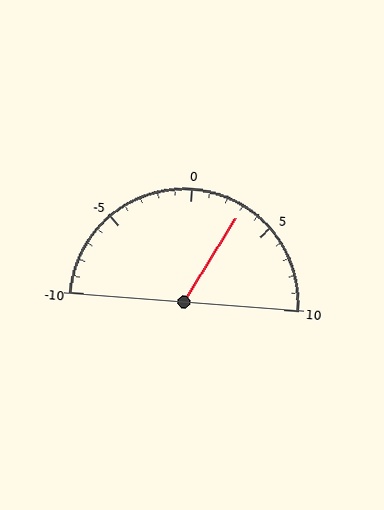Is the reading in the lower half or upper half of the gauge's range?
The reading is in the upper half of the range (-10 to 10).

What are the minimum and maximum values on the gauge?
The gauge ranges from -10 to 10.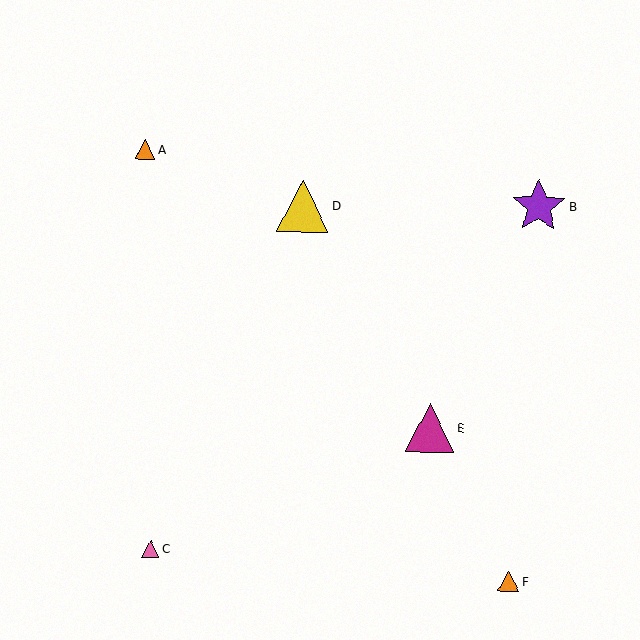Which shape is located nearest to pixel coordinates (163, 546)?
The pink triangle (labeled C) at (151, 549) is nearest to that location.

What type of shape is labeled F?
Shape F is an orange triangle.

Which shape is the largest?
The purple star (labeled B) is the largest.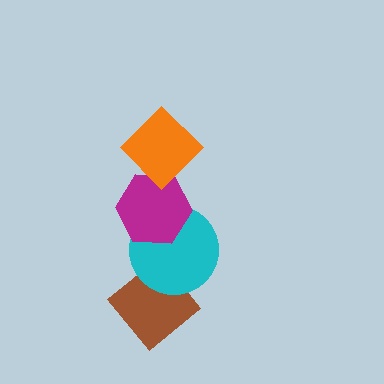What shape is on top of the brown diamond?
The cyan circle is on top of the brown diamond.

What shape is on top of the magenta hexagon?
The orange diamond is on top of the magenta hexagon.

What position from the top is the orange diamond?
The orange diamond is 1st from the top.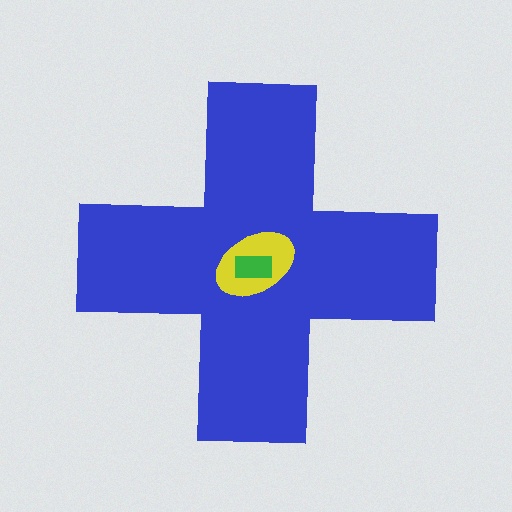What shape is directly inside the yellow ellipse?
The green rectangle.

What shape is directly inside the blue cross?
The yellow ellipse.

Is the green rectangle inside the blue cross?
Yes.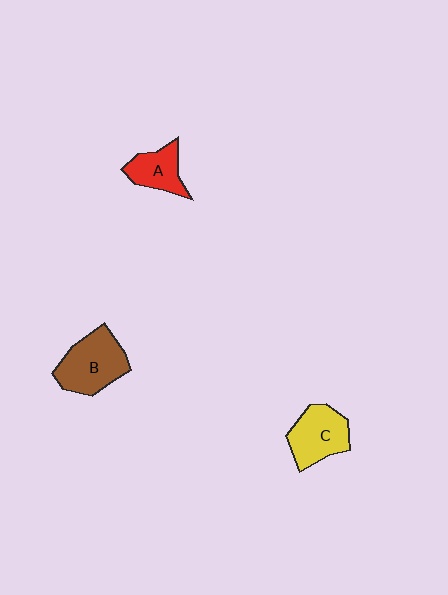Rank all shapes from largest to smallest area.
From largest to smallest: B (brown), C (yellow), A (red).